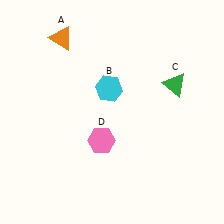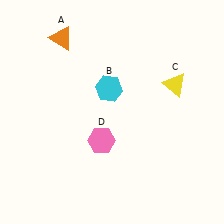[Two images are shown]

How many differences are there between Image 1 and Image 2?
There is 1 difference between the two images.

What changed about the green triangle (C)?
In Image 1, C is green. In Image 2, it changed to yellow.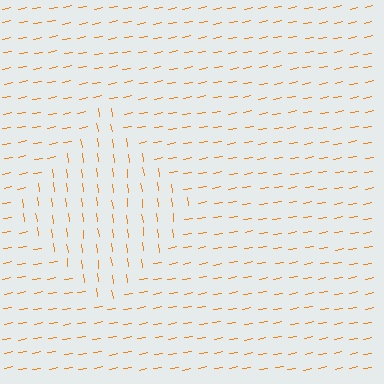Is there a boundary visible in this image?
Yes, there is a texture boundary formed by a change in line orientation.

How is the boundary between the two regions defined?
The boundary is defined purely by a change in line orientation (approximately 88 degrees difference). All lines are the same color and thickness.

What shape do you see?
I see a diamond.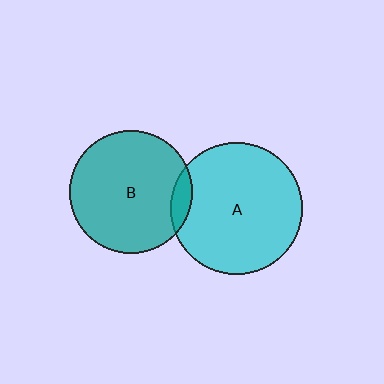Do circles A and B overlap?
Yes.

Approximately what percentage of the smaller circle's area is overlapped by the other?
Approximately 10%.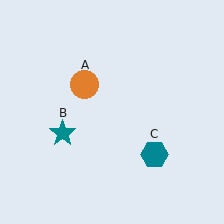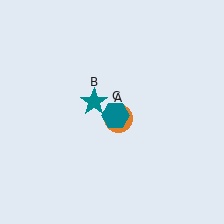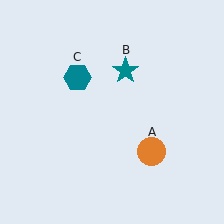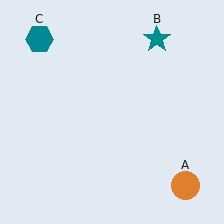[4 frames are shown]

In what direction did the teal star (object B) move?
The teal star (object B) moved up and to the right.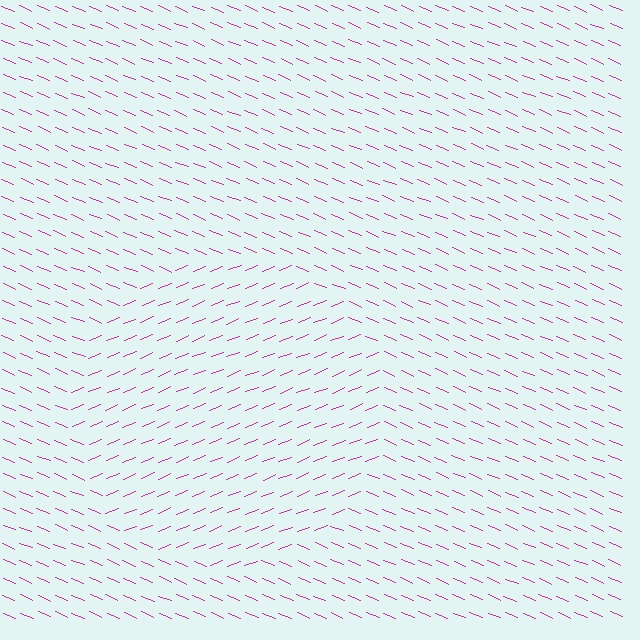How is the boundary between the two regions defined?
The boundary is defined purely by a change in line orientation (approximately 45 degrees difference). All lines are the same color and thickness.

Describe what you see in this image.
The image is filled with small magenta line segments. A circle region in the image has lines oriented differently from the surrounding lines, creating a visible texture boundary.